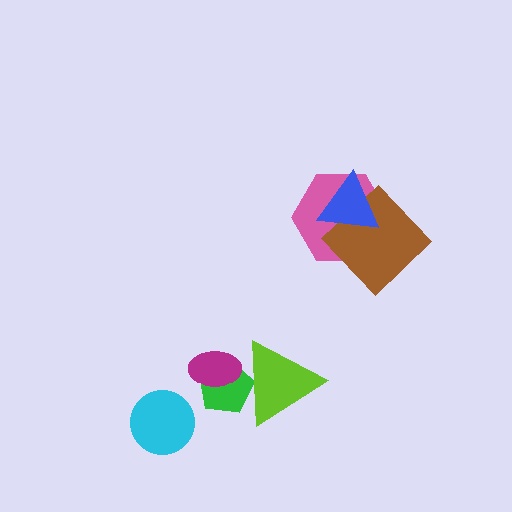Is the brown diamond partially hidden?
Yes, it is partially covered by another shape.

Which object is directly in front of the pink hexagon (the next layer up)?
The brown diamond is directly in front of the pink hexagon.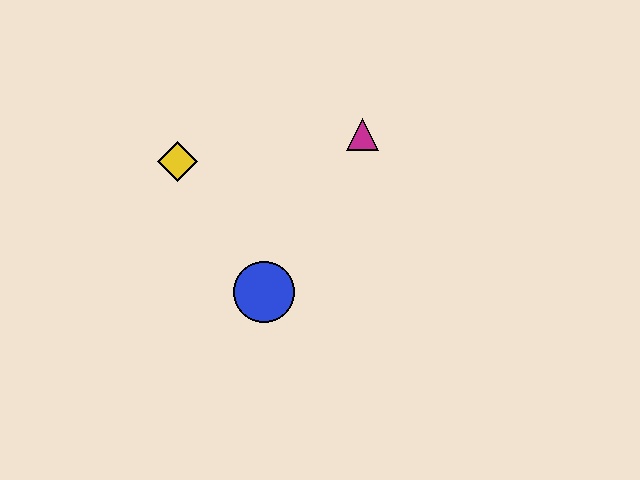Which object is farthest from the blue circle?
The magenta triangle is farthest from the blue circle.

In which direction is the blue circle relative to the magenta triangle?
The blue circle is below the magenta triangle.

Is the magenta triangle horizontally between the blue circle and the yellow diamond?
No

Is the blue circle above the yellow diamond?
No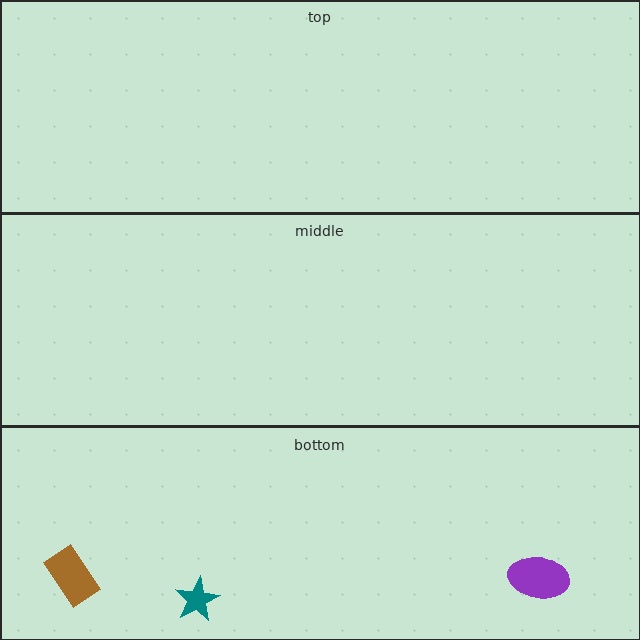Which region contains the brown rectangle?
The bottom region.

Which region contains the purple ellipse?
The bottom region.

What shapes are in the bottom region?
The brown rectangle, the teal star, the purple ellipse.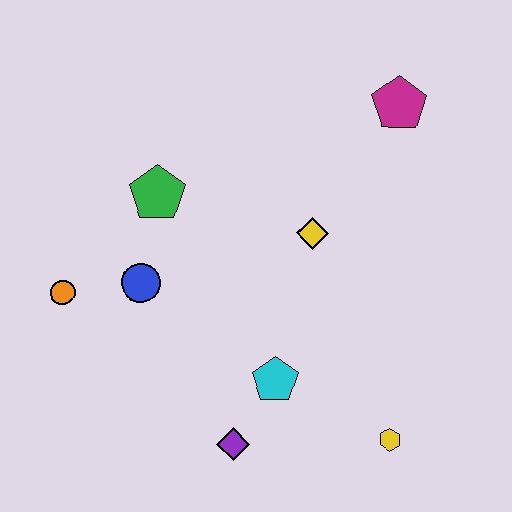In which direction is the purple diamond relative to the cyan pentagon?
The purple diamond is below the cyan pentagon.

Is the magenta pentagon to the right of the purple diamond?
Yes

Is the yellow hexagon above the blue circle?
No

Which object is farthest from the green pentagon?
The yellow hexagon is farthest from the green pentagon.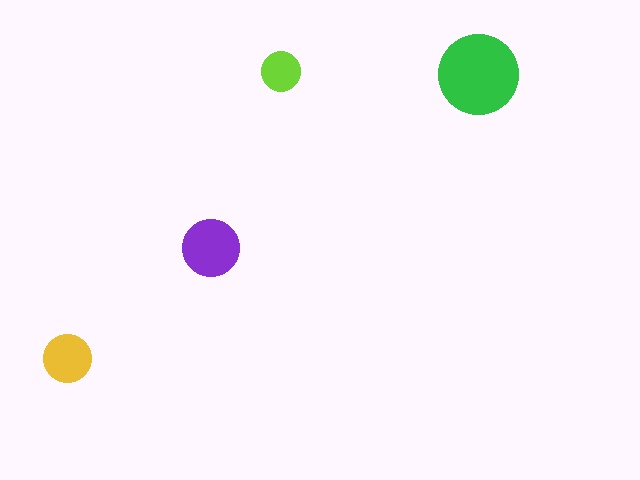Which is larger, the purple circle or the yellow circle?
The purple one.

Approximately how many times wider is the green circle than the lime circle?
About 2 times wider.